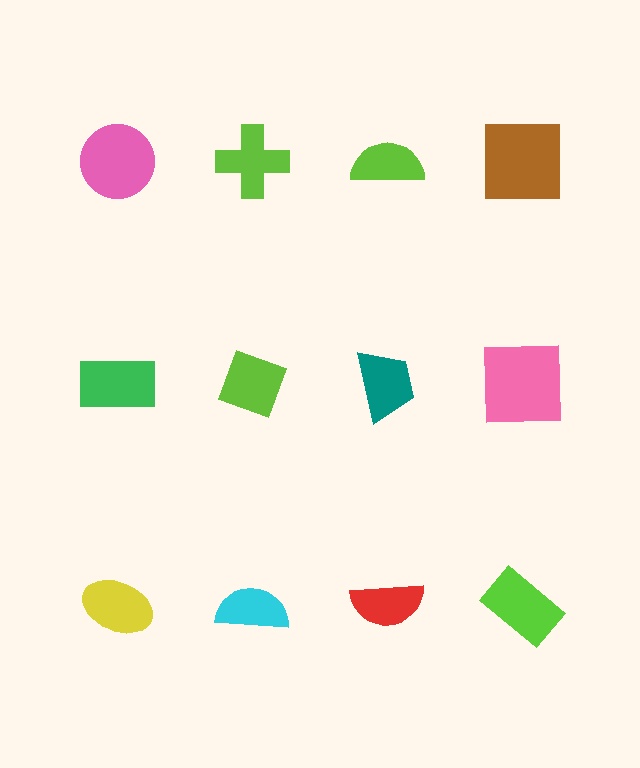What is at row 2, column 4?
A pink square.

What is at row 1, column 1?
A pink circle.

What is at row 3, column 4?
A lime rectangle.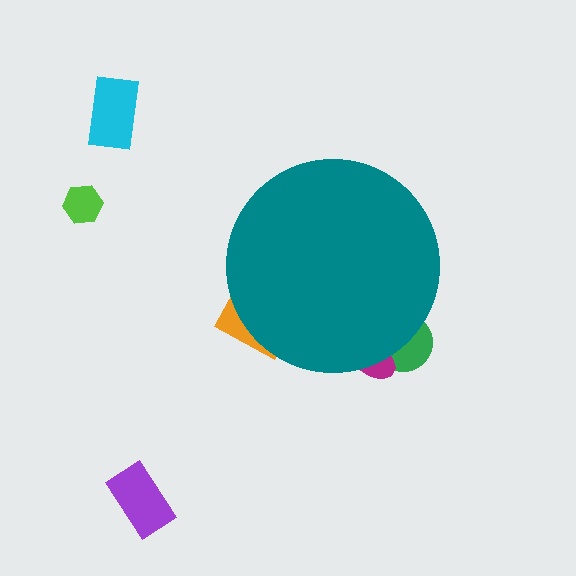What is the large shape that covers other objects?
A teal circle.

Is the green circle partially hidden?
Yes, the green circle is partially hidden behind the teal circle.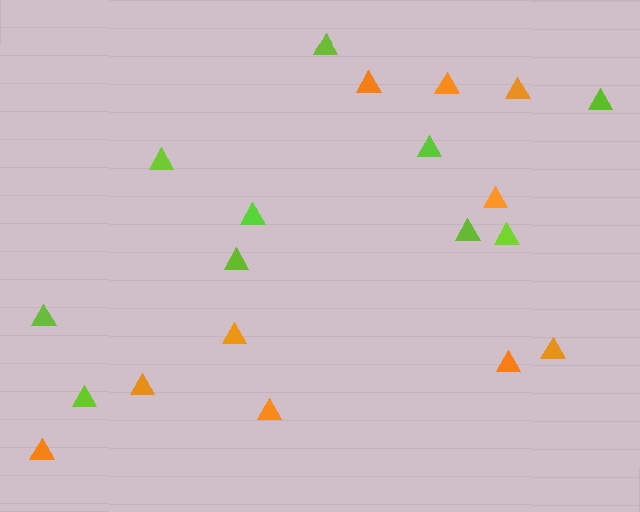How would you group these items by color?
There are 2 groups: one group of lime triangles (10) and one group of orange triangles (10).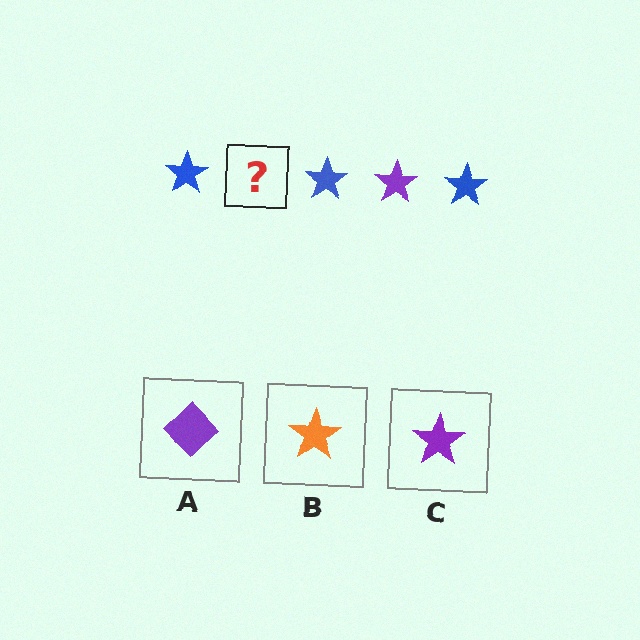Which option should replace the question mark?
Option C.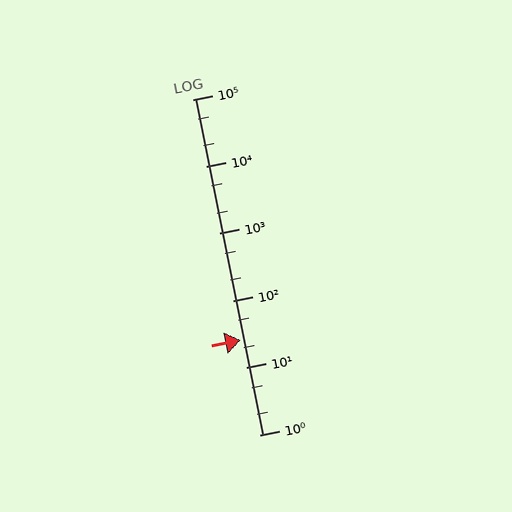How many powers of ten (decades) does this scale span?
The scale spans 5 decades, from 1 to 100000.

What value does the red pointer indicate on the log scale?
The pointer indicates approximately 26.